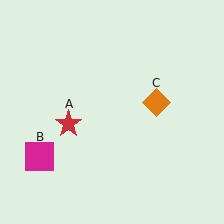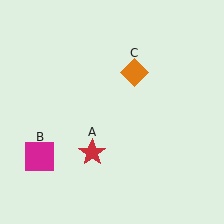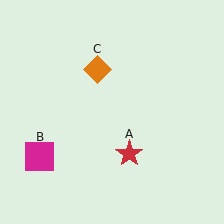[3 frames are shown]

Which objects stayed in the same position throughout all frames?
Magenta square (object B) remained stationary.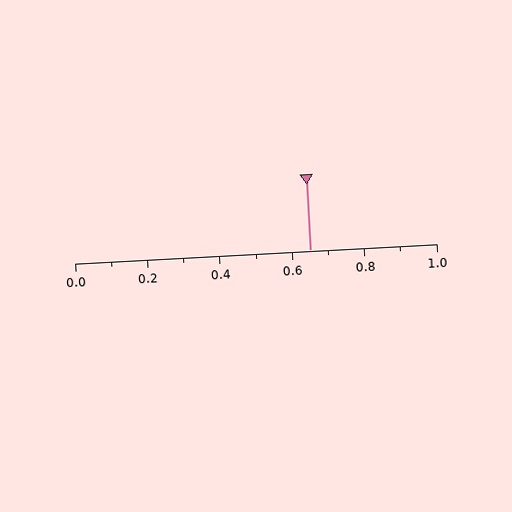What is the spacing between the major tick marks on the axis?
The major ticks are spaced 0.2 apart.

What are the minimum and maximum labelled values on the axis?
The axis runs from 0.0 to 1.0.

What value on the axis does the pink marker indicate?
The marker indicates approximately 0.65.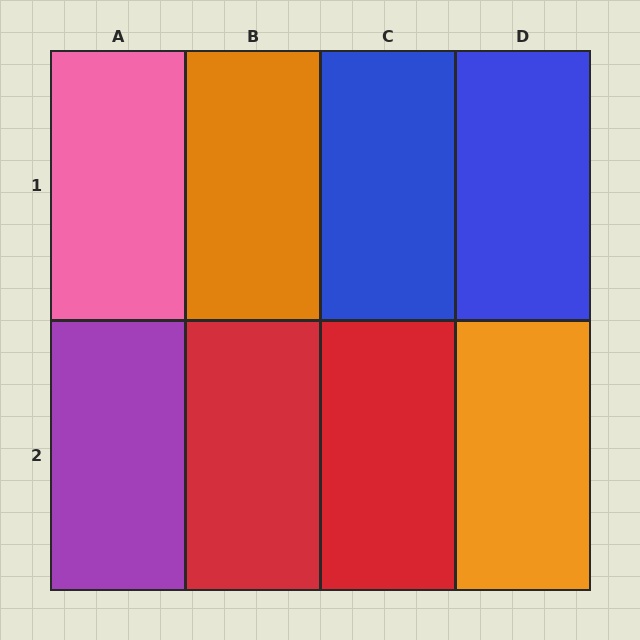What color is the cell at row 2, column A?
Purple.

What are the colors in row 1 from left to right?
Pink, orange, blue, blue.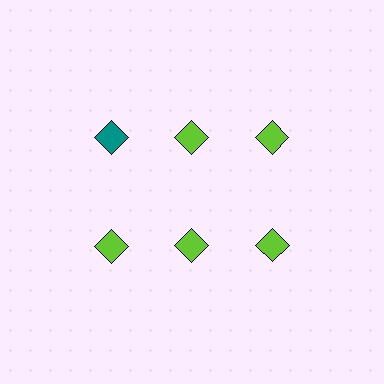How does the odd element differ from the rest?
It has a different color: teal instead of lime.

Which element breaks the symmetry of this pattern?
The teal diamond in the top row, leftmost column breaks the symmetry. All other shapes are lime diamonds.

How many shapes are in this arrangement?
There are 6 shapes arranged in a grid pattern.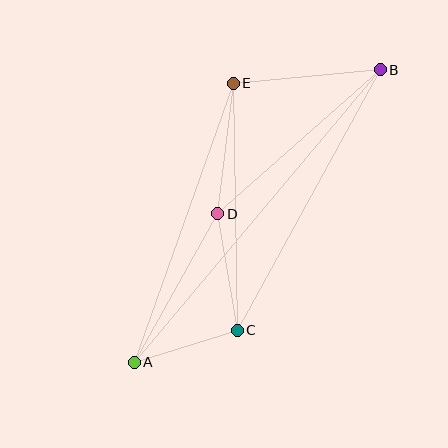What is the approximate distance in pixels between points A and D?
The distance between A and D is approximately 170 pixels.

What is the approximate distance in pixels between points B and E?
The distance between B and E is approximately 148 pixels.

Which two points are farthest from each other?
Points A and B are farthest from each other.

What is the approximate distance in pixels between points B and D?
The distance between B and D is approximately 217 pixels.